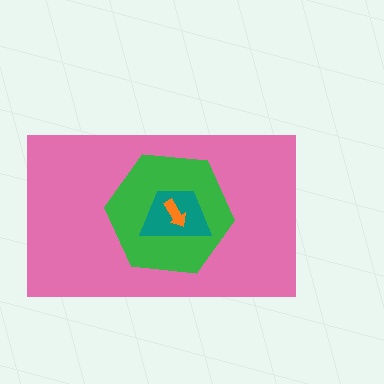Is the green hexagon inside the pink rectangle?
Yes.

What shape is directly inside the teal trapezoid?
The orange arrow.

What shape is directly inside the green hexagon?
The teal trapezoid.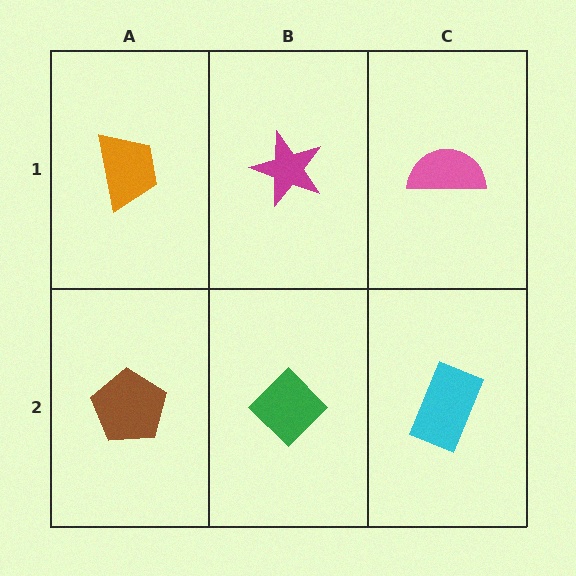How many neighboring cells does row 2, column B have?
3.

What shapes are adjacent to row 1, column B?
A green diamond (row 2, column B), an orange trapezoid (row 1, column A), a pink semicircle (row 1, column C).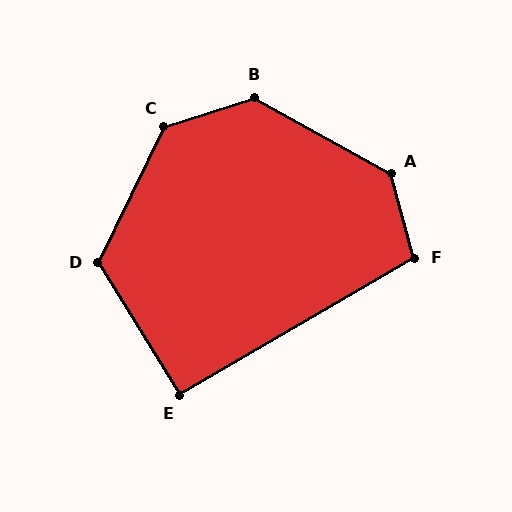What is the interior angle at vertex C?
Approximately 134 degrees (obtuse).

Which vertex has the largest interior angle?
A, at approximately 134 degrees.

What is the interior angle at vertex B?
Approximately 133 degrees (obtuse).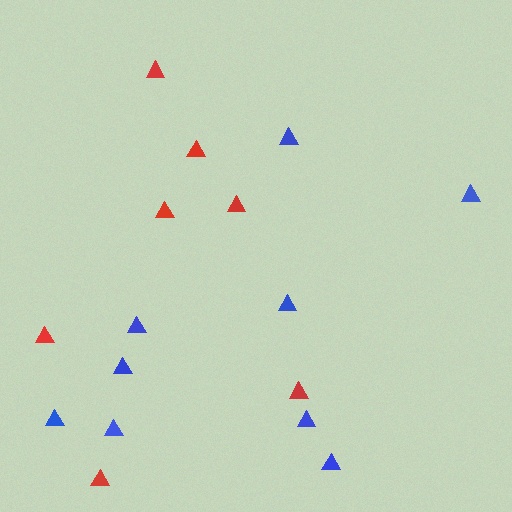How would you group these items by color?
There are 2 groups: one group of red triangles (7) and one group of blue triangles (9).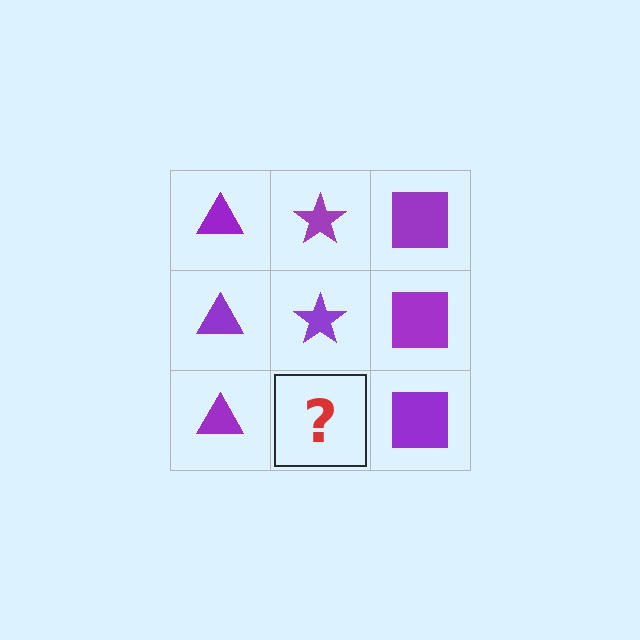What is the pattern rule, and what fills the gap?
The rule is that each column has a consistent shape. The gap should be filled with a purple star.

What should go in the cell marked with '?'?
The missing cell should contain a purple star.